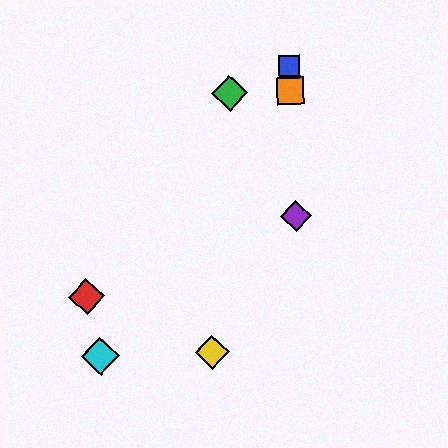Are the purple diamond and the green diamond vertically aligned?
No, the purple diamond is at x≈296 and the green diamond is at x≈230.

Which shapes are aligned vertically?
The blue square, the purple diamond, the orange square are aligned vertically.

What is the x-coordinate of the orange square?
The orange square is at x≈290.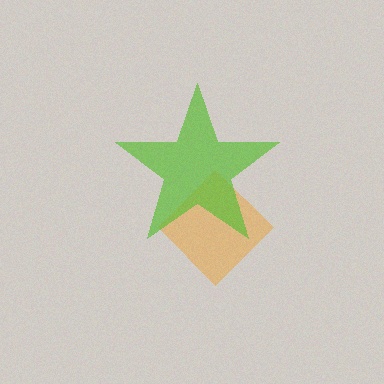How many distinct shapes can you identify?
There are 2 distinct shapes: an orange diamond, a lime star.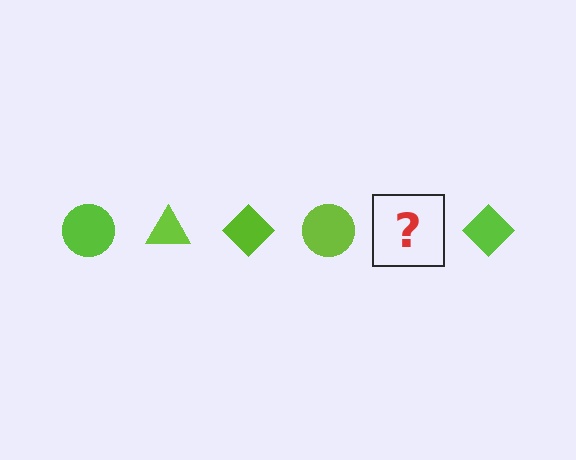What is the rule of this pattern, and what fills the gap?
The rule is that the pattern cycles through circle, triangle, diamond shapes in lime. The gap should be filled with a lime triangle.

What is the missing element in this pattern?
The missing element is a lime triangle.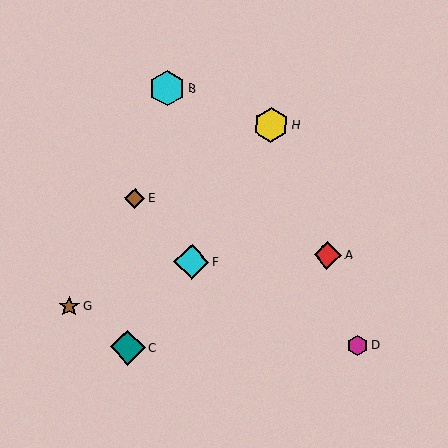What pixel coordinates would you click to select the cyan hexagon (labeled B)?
Click at (167, 88) to select the cyan hexagon B.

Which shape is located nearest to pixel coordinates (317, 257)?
The red diamond (labeled A) at (327, 255) is nearest to that location.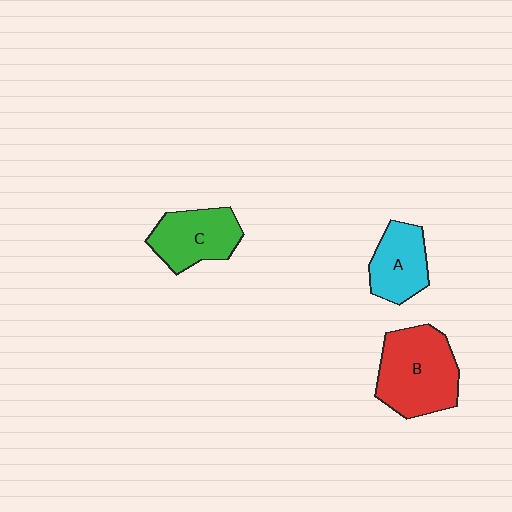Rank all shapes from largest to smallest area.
From largest to smallest: B (red), C (green), A (cyan).